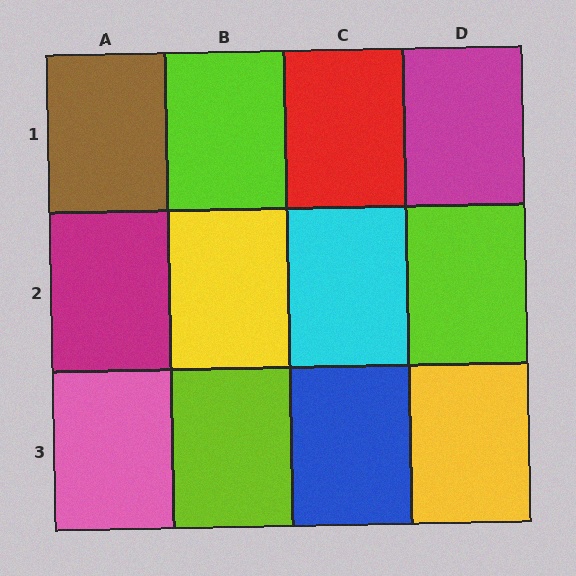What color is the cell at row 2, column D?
Lime.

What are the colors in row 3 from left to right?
Pink, lime, blue, yellow.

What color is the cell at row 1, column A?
Brown.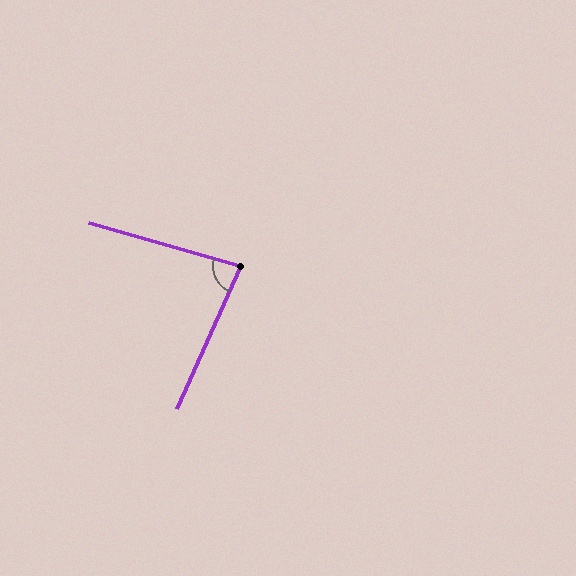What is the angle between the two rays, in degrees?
Approximately 81 degrees.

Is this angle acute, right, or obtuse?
It is acute.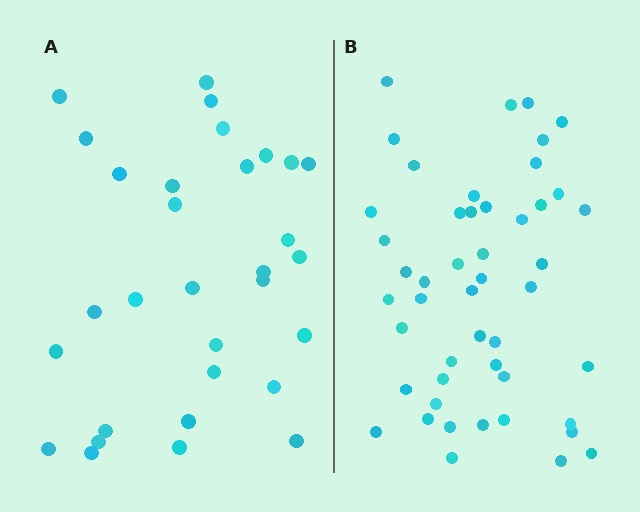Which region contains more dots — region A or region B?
Region B (the right region) has more dots.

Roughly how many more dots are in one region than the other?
Region B has approximately 15 more dots than region A.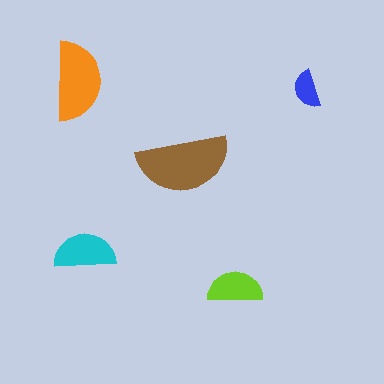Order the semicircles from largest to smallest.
the brown one, the orange one, the cyan one, the lime one, the blue one.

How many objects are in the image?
There are 5 objects in the image.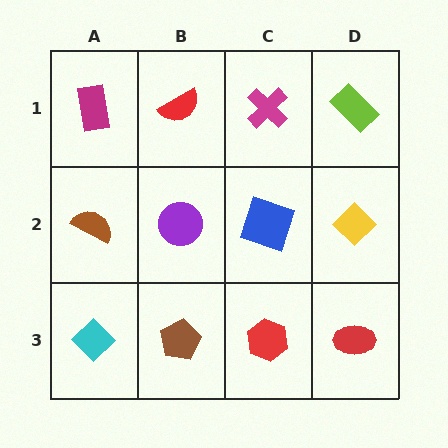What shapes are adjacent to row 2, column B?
A red semicircle (row 1, column B), a brown pentagon (row 3, column B), a brown semicircle (row 2, column A), a blue square (row 2, column C).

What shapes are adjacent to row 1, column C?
A blue square (row 2, column C), a red semicircle (row 1, column B), a lime rectangle (row 1, column D).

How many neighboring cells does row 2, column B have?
4.